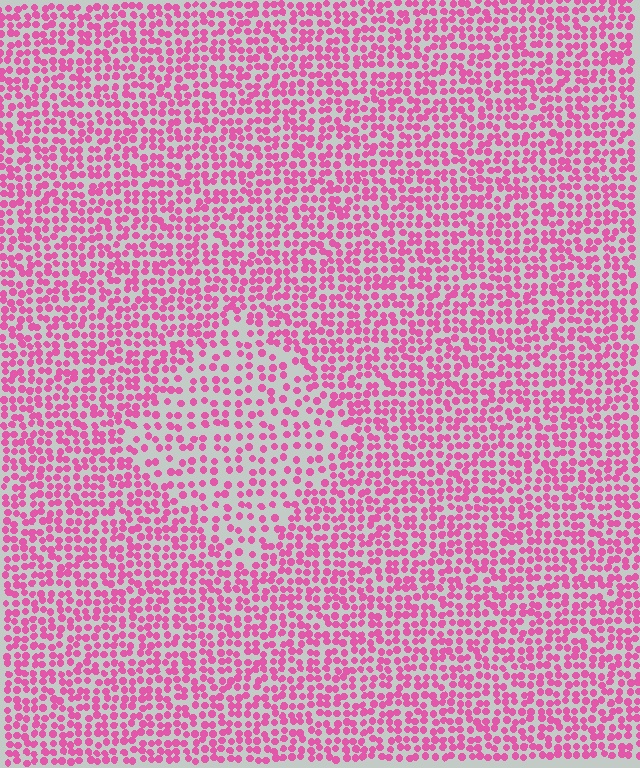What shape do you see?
I see a diamond.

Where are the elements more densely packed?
The elements are more densely packed outside the diamond boundary.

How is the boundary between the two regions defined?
The boundary is defined by a change in element density (approximately 1.7x ratio). All elements are the same color, size, and shape.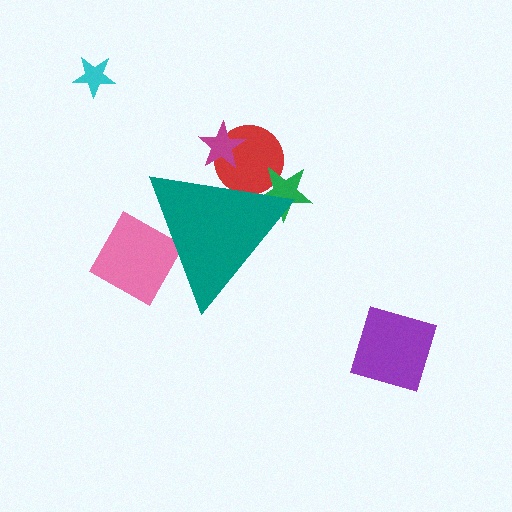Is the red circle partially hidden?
Yes, the red circle is partially hidden behind the teal triangle.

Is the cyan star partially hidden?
No, the cyan star is fully visible.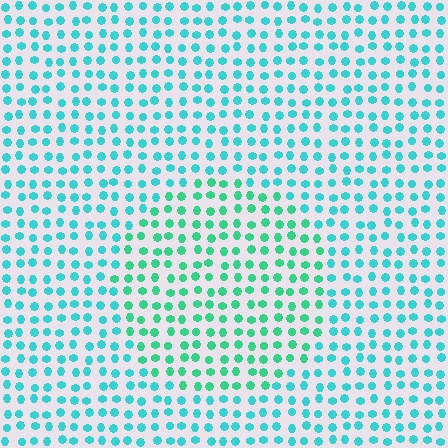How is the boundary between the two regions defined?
The boundary is defined purely by a slight shift in hue (about 27 degrees). Spacing, size, and orientation are identical on both sides.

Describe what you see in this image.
The image is filled with small cyan elements in a uniform arrangement. A circle-shaped region is visible where the elements are tinted to a slightly different hue, forming a subtle color boundary.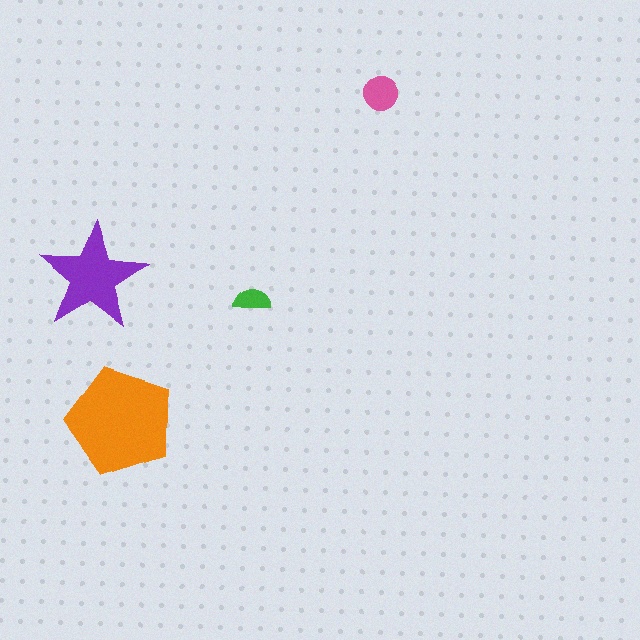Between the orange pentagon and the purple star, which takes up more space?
The orange pentagon.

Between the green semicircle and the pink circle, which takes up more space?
The pink circle.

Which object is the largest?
The orange pentagon.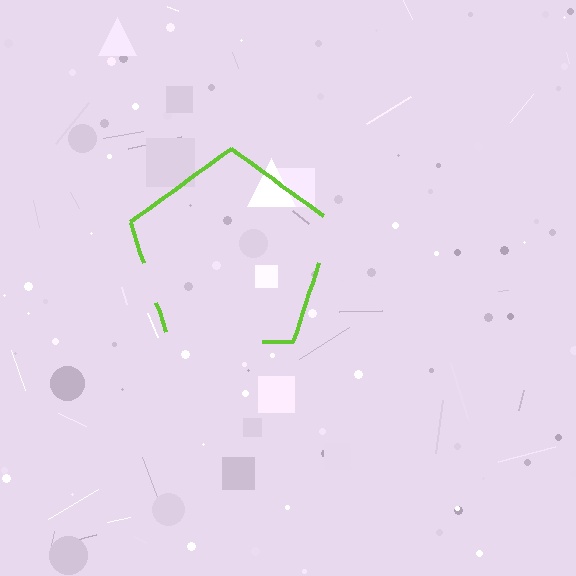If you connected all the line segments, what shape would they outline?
They would outline a pentagon.